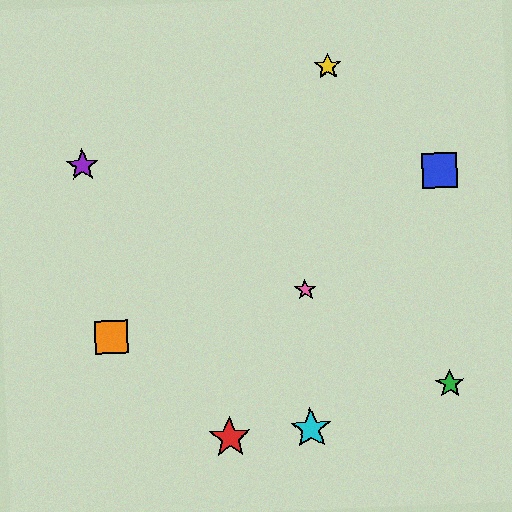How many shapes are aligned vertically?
2 shapes (the cyan star, the pink star) are aligned vertically.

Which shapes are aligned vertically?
The cyan star, the pink star are aligned vertically.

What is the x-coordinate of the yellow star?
The yellow star is at x≈328.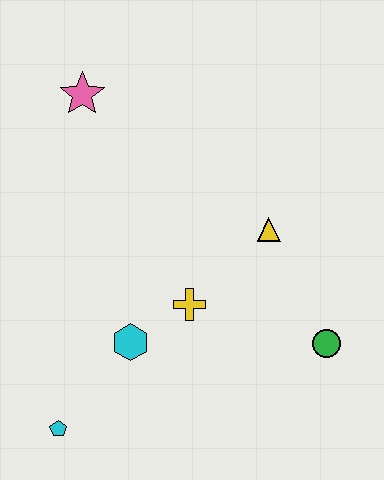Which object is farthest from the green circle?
The pink star is farthest from the green circle.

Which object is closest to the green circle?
The yellow triangle is closest to the green circle.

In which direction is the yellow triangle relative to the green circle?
The yellow triangle is above the green circle.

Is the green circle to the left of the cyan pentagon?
No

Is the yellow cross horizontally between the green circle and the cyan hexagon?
Yes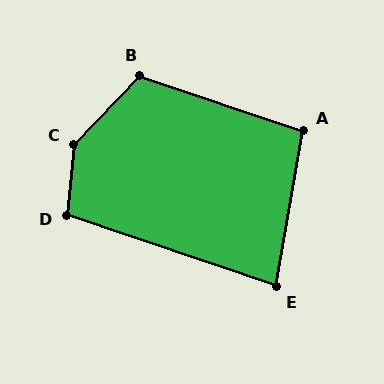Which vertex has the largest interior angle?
C, at approximately 142 degrees.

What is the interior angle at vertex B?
Approximately 116 degrees (obtuse).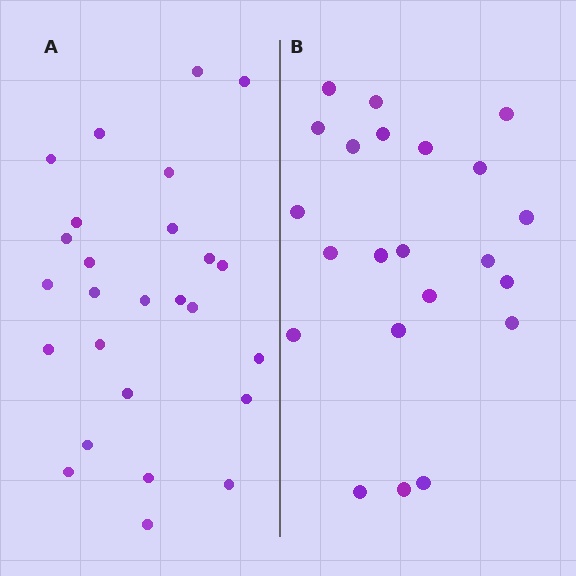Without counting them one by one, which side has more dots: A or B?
Region A (the left region) has more dots.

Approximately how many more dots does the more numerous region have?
Region A has about 4 more dots than region B.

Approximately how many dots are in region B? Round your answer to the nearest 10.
About 20 dots. (The exact count is 22, which rounds to 20.)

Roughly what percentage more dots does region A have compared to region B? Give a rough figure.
About 20% more.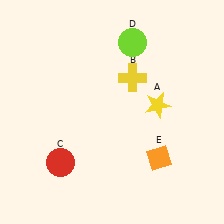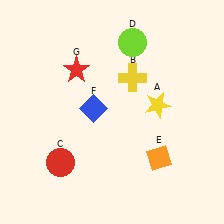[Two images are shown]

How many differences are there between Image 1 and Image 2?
There are 2 differences between the two images.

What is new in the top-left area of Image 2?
A red star (G) was added in the top-left area of Image 2.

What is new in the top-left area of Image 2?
A blue diamond (F) was added in the top-left area of Image 2.